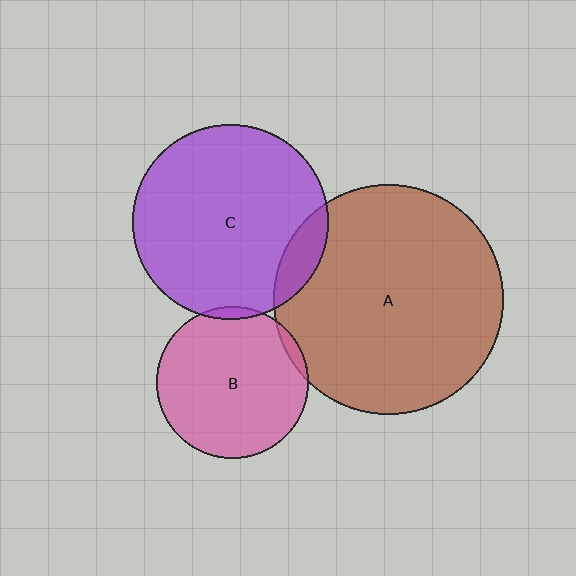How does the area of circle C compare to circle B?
Approximately 1.6 times.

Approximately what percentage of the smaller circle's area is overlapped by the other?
Approximately 5%.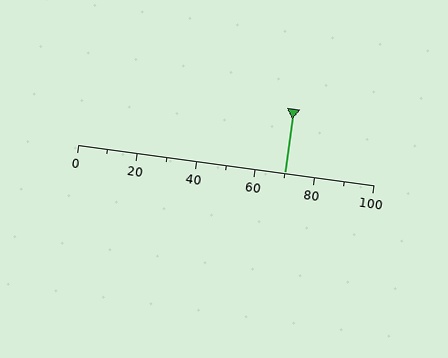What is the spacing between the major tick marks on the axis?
The major ticks are spaced 20 apart.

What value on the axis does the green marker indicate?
The marker indicates approximately 70.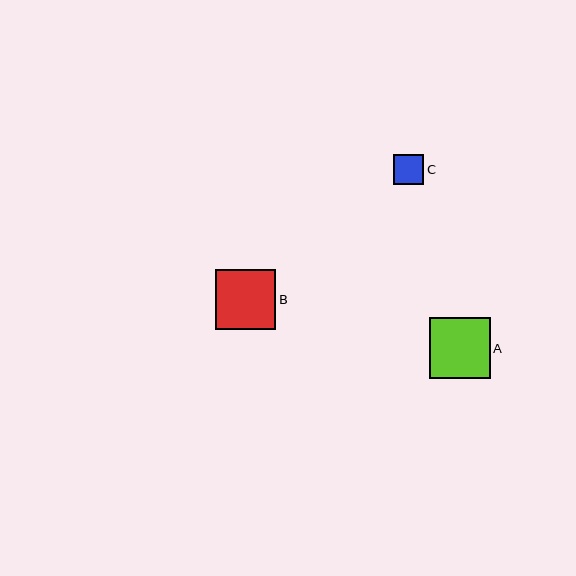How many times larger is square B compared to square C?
Square B is approximately 2.0 times the size of square C.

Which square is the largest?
Square A is the largest with a size of approximately 61 pixels.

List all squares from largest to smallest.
From largest to smallest: A, B, C.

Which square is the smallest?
Square C is the smallest with a size of approximately 30 pixels.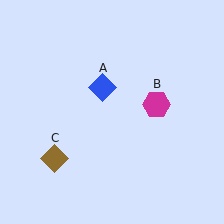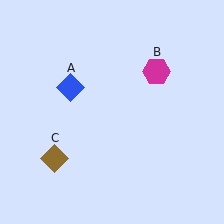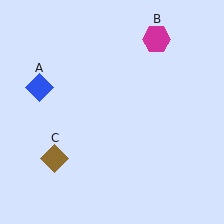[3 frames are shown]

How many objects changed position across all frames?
2 objects changed position: blue diamond (object A), magenta hexagon (object B).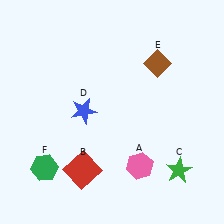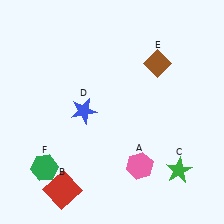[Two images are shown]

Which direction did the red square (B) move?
The red square (B) moved left.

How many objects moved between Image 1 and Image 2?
1 object moved between the two images.